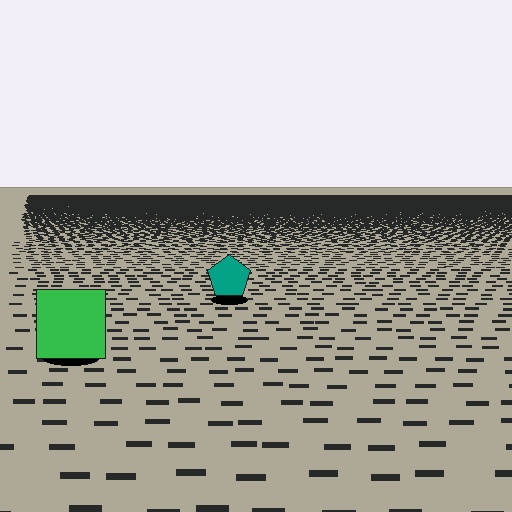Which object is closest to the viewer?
The green square is closest. The texture marks near it are larger and more spread out.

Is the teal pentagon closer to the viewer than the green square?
No. The green square is closer — you can tell from the texture gradient: the ground texture is coarser near it.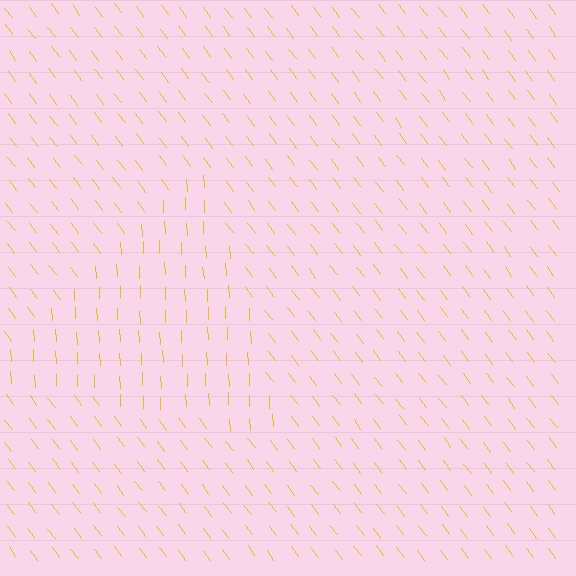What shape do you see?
I see a triangle.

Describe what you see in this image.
The image is filled with small yellow line segments. A triangle region in the image has lines oriented differently from the surrounding lines, creating a visible texture boundary.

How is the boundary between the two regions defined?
The boundary is defined purely by a change in line orientation (approximately 35 degrees difference). All lines are the same color and thickness.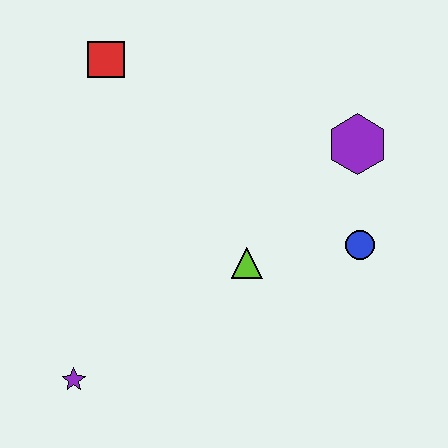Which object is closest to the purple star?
The lime triangle is closest to the purple star.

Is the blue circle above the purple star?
Yes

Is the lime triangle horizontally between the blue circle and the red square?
Yes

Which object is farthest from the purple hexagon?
The purple star is farthest from the purple hexagon.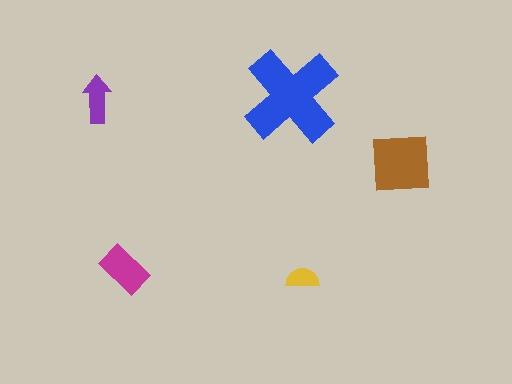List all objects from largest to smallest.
The blue cross, the brown square, the magenta rectangle, the purple arrow, the yellow semicircle.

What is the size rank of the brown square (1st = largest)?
2nd.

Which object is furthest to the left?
The purple arrow is leftmost.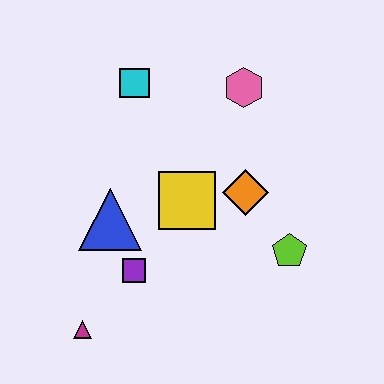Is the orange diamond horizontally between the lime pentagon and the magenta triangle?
Yes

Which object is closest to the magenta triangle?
The purple square is closest to the magenta triangle.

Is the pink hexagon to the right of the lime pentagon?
No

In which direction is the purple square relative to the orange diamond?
The purple square is to the left of the orange diamond.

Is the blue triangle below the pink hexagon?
Yes